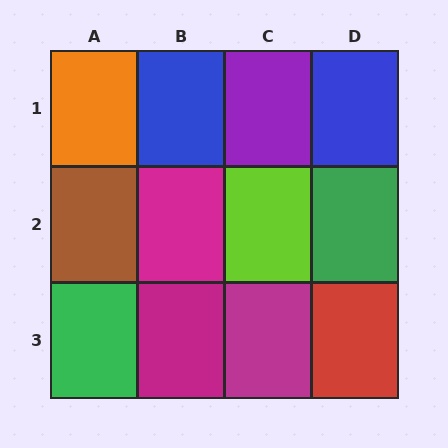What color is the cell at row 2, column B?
Magenta.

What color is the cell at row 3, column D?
Red.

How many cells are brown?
1 cell is brown.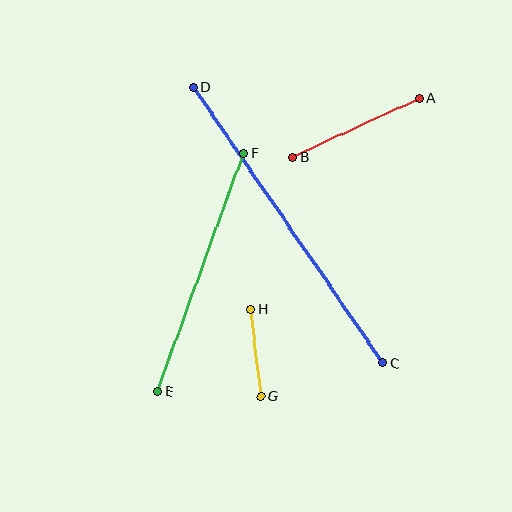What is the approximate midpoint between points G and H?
The midpoint is at approximately (256, 353) pixels.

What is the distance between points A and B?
The distance is approximately 139 pixels.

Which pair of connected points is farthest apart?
Points C and D are farthest apart.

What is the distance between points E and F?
The distance is approximately 254 pixels.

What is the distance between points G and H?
The distance is approximately 88 pixels.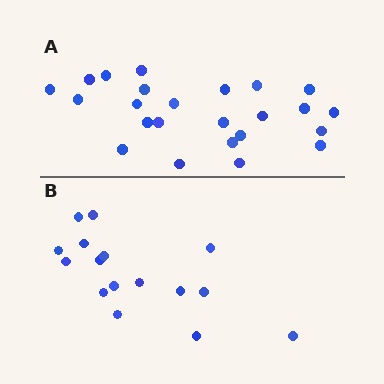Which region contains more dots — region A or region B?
Region A (the top region) has more dots.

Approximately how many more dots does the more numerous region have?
Region A has roughly 8 or so more dots than region B.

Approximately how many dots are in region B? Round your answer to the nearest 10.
About 20 dots. (The exact count is 16, which rounds to 20.)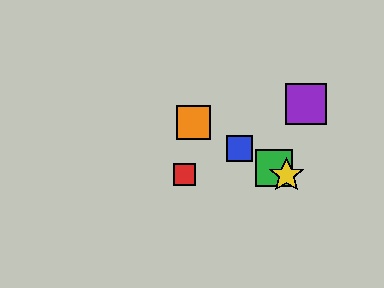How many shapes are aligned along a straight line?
4 shapes (the blue square, the green square, the yellow star, the orange square) are aligned along a straight line.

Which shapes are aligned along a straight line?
The blue square, the green square, the yellow star, the orange square are aligned along a straight line.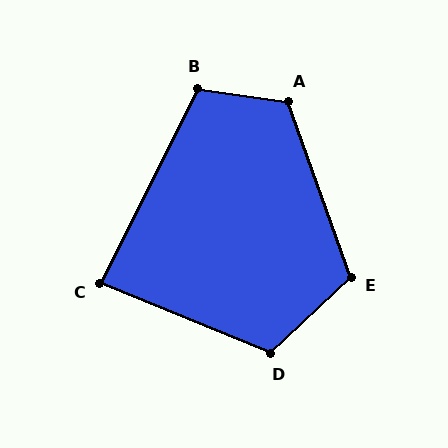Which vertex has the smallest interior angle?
C, at approximately 86 degrees.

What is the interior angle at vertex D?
Approximately 114 degrees (obtuse).